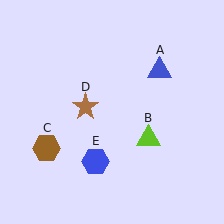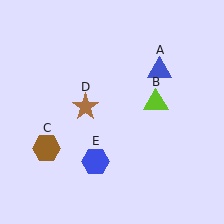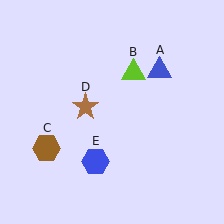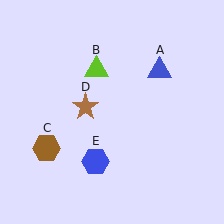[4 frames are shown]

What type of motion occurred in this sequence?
The lime triangle (object B) rotated counterclockwise around the center of the scene.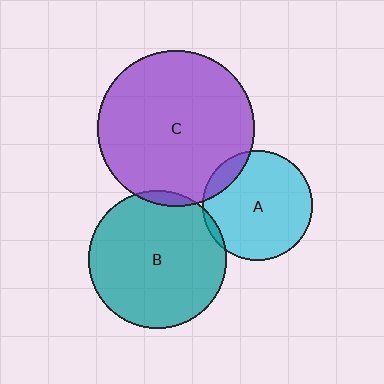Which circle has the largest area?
Circle C (purple).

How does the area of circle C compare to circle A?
Approximately 2.0 times.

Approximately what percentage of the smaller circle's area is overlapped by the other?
Approximately 5%.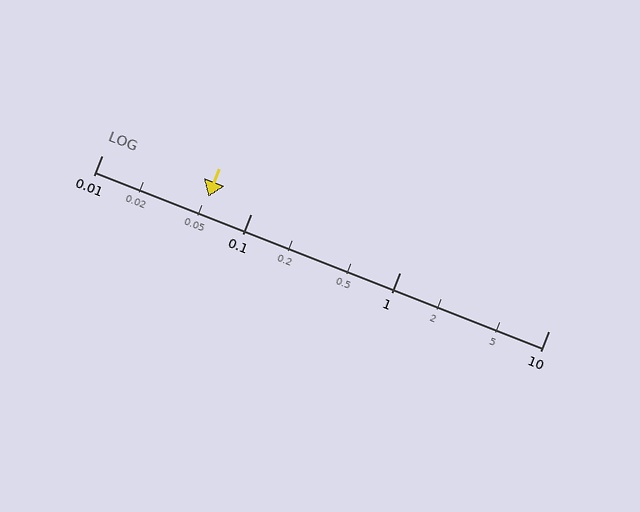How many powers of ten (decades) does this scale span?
The scale spans 3 decades, from 0.01 to 10.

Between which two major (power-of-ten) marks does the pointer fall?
The pointer is between 0.01 and 0.1.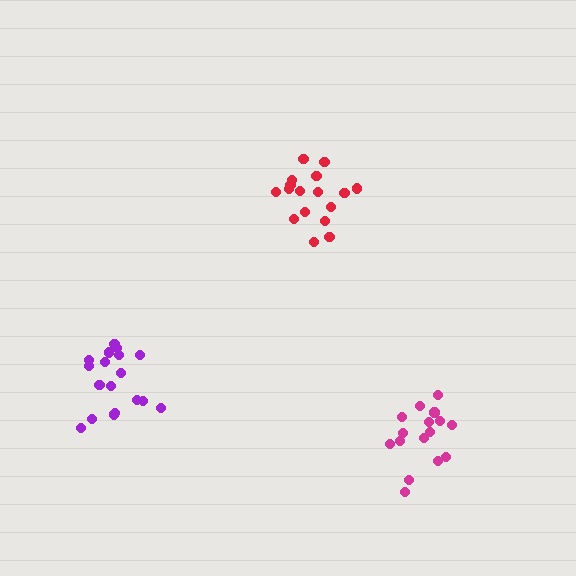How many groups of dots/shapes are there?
There are 3 groups.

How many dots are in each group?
Group 1: 17 dots, Group 2: 16 dots, Group 3: 18 dots (51 total).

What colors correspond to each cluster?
The clusters are colored: red, magenta, purple.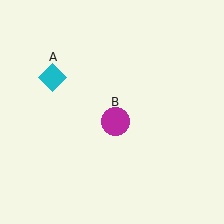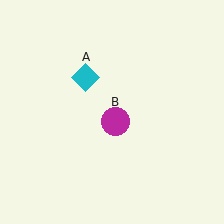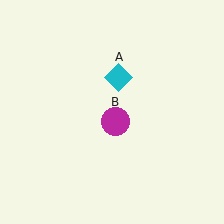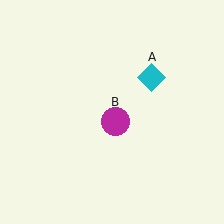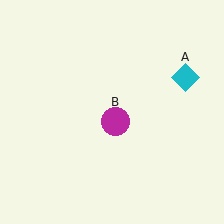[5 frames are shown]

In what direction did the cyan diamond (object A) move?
The cyan diamond (object A) moved right.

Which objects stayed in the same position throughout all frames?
Magenta circle (object B) remained stationary.